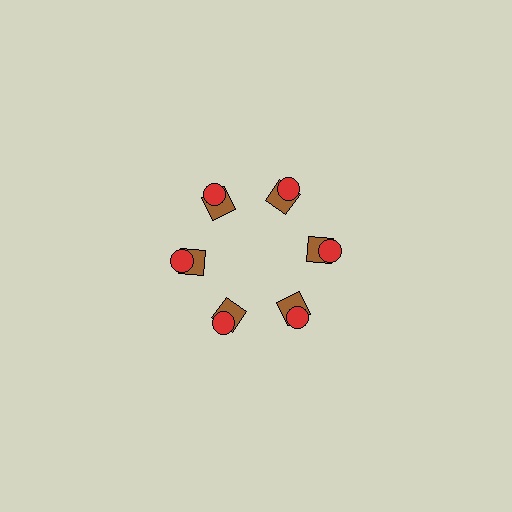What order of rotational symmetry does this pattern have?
This pattern has 6-fold rotational symmetry.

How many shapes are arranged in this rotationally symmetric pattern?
There are 12 shapes, arranged in 6 groups of 2.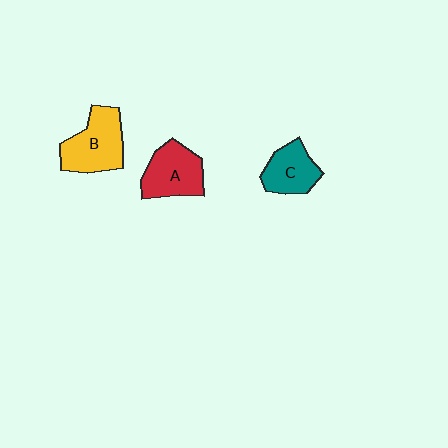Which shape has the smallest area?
Shape C (teal).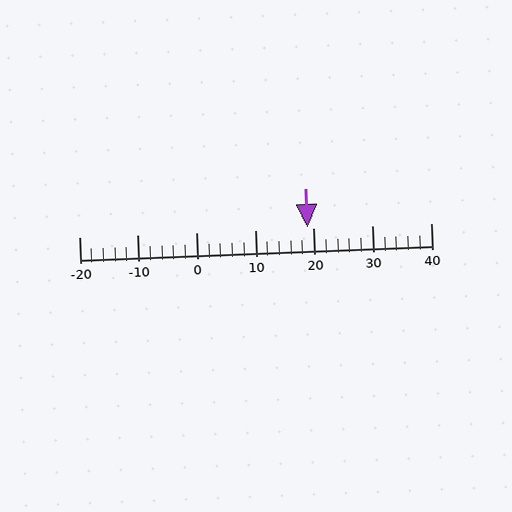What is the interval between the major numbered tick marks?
The major tick marks are spaced 10 units apart.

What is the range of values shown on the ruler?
The ruler shows values from -20 to 40.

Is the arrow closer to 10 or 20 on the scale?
The arrow is closer to 20.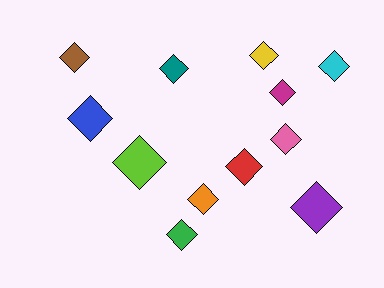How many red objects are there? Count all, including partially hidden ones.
There is 1 red object.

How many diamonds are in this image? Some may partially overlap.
There are 12 diamonds.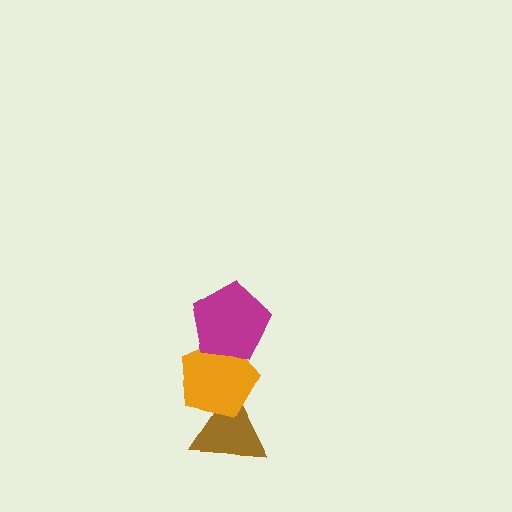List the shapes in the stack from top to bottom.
From top to bottom: the magenta pentagon, the orange pentagon, the brown triangle.